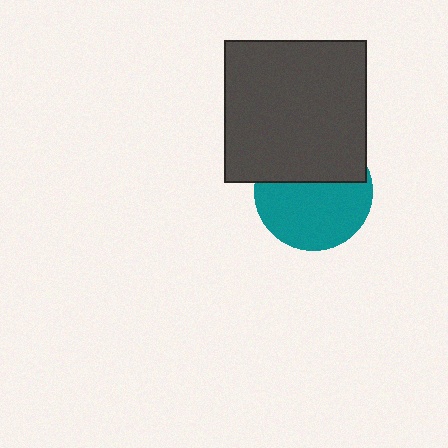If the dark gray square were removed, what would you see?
You would see the complete teal circle.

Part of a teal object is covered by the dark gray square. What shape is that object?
It is a circle.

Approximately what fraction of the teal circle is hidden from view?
Roughly 41% of the teal circle is hidden behind the dark gray square.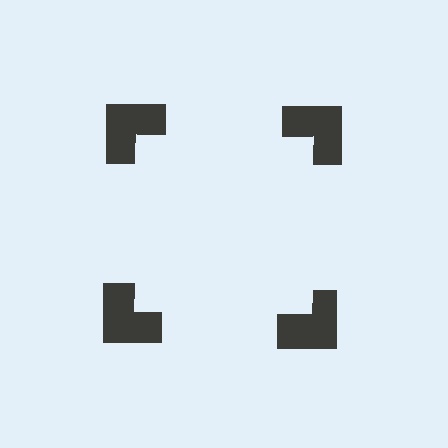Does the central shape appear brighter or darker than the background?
It typically appears slightly brighter than the background, even though no actual brightness change is drawn.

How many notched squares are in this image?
There are 4 — one at each vertex of the illusory square.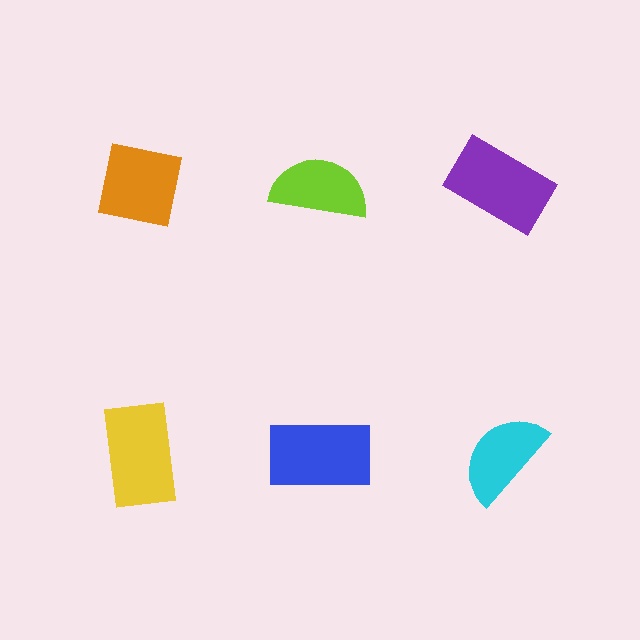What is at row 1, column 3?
A purple rectangle.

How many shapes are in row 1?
3 shapes.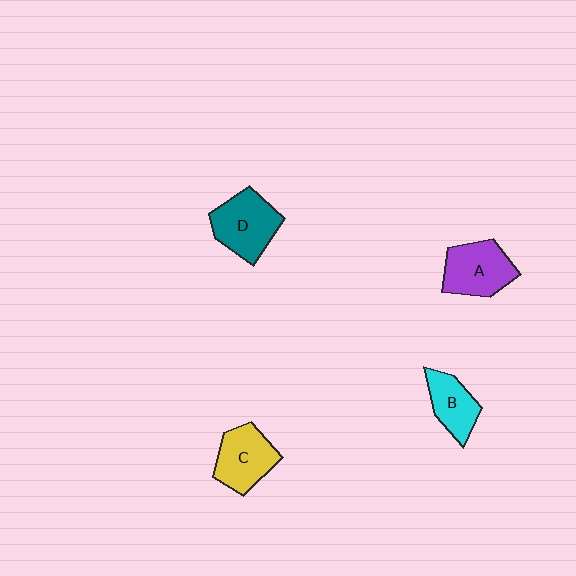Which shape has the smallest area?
Shape B (cyan).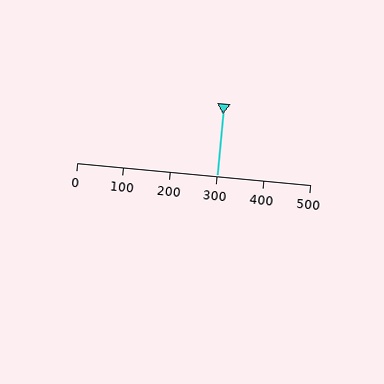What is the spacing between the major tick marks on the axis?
The major ticks are spaced 100 apart.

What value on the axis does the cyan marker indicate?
The marker indicates approximately 300.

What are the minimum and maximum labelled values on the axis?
The axis runs from 0 to 500.